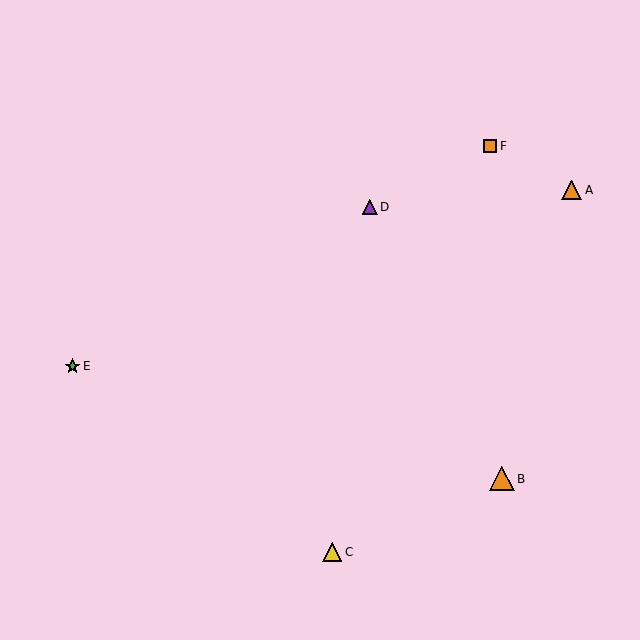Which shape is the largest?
The orange triangle (labeled B) is the largest.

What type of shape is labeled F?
Shape F is an orange square.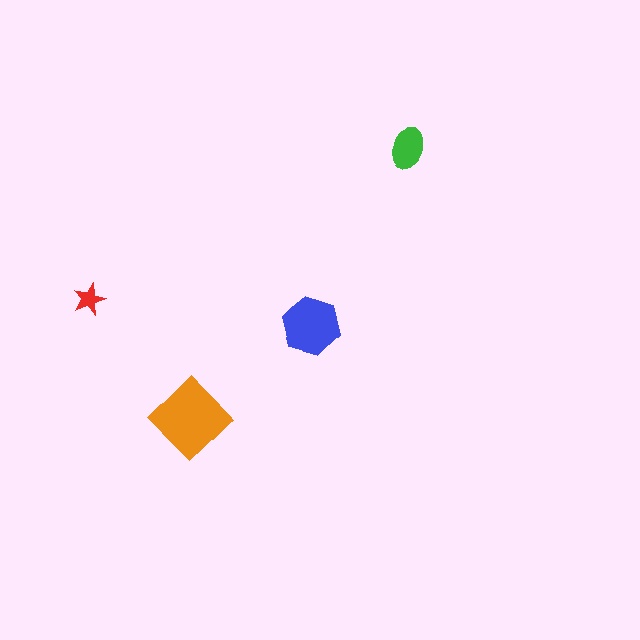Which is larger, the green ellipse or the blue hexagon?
The blue hexagon.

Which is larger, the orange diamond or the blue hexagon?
The orange diamond.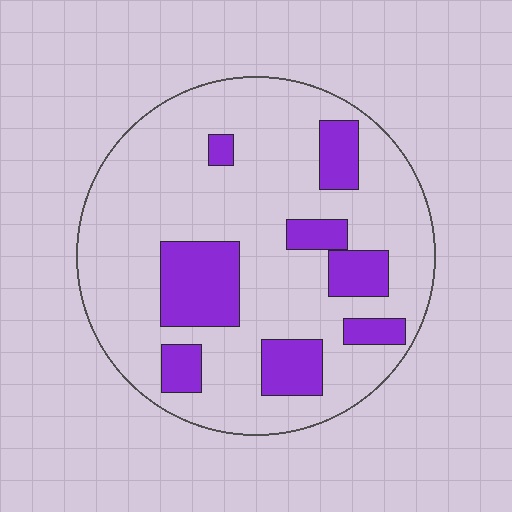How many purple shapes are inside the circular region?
8.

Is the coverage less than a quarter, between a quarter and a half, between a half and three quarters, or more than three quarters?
Less than a quarter.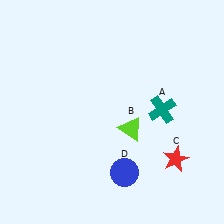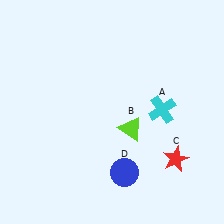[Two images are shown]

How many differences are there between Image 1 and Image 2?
There is 1 difference between the two images.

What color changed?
The cross (A) changed from teal in Image 1 to cyan in Image 2.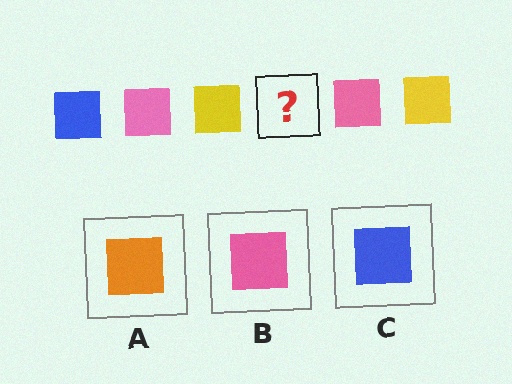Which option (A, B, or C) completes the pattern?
C.